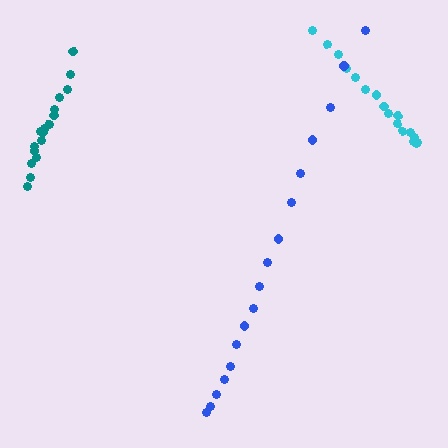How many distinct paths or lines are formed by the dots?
There are 3 distinct paths.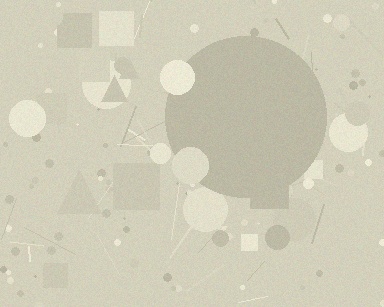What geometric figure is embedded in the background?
A circle is embedded in the background.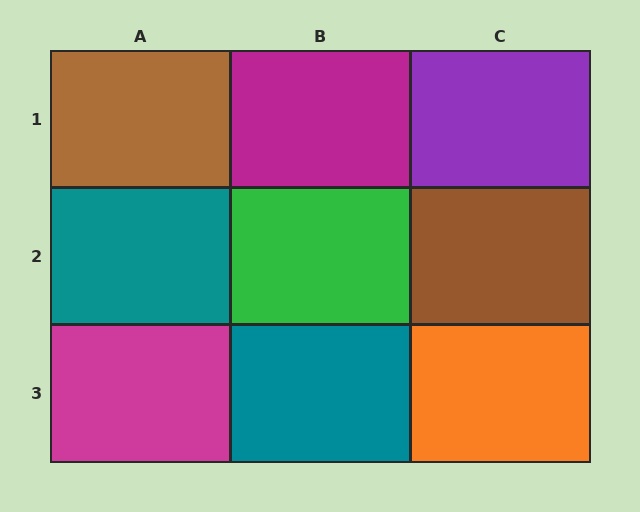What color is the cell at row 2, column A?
Teal.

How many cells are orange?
1 cell is orange.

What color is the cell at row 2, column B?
Green.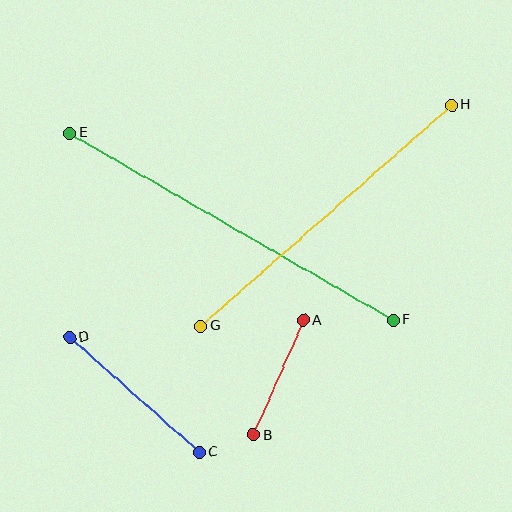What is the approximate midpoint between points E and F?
The midpoint is at approximately (232, 226) pixels.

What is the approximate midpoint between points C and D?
The midpoint is at approximately (135, 395) pixels.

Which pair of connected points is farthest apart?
Points E and F are farthest apart.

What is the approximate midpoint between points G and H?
The midpoint is at approximately (326, 215) pixels.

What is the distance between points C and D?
The distance is approximately 173 pixels.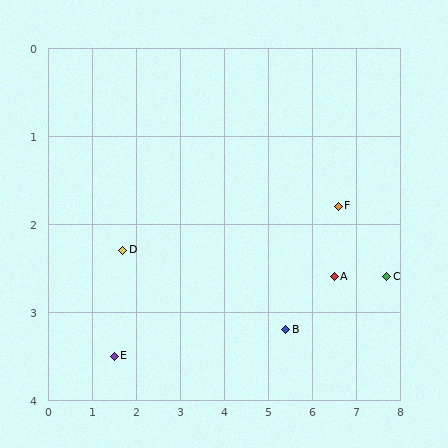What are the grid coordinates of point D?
Point D is at approximately (1.7, 2.3).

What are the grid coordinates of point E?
Point E is at approximately (1.5, 3.5).